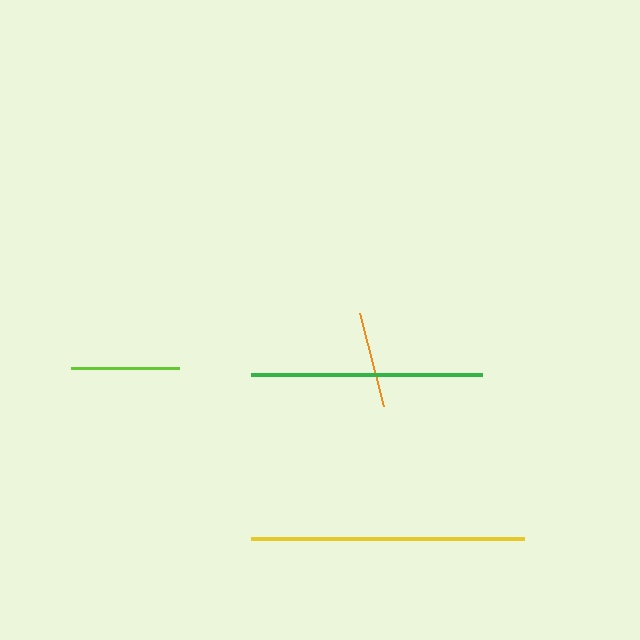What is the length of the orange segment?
The orange segment is approximately 96 pixels long.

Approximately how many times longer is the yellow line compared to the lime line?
The yellow line is approximately 2.5 times the length of the lime line.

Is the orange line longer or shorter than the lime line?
The lime line is longer than the orange line.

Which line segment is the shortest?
The orange line is the shortest at approximately 96 pixels.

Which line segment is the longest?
The yellow line is the longest at approximately 273 pixels.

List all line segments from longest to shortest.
From longest to shortest: yellow, green, lime, orange.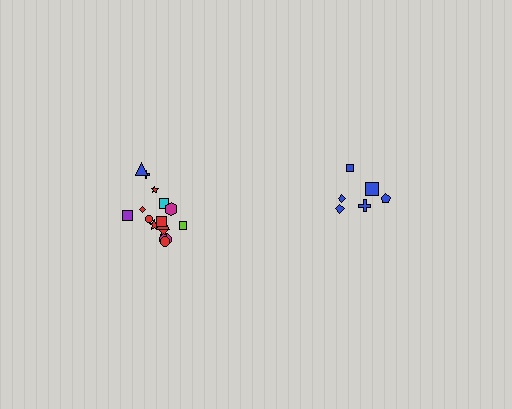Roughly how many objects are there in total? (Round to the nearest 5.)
Roughly 20 objects in total.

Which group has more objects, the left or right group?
The left group.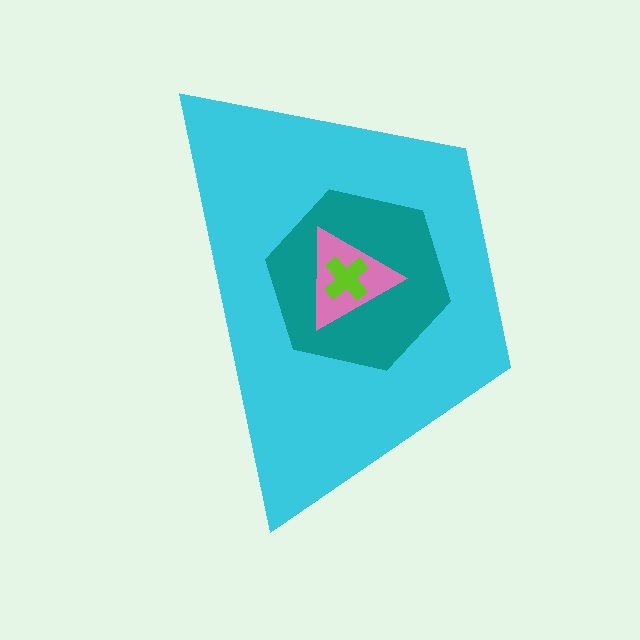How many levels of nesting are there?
4.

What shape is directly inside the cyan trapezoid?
The teal hexagon.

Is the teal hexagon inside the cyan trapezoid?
Yes.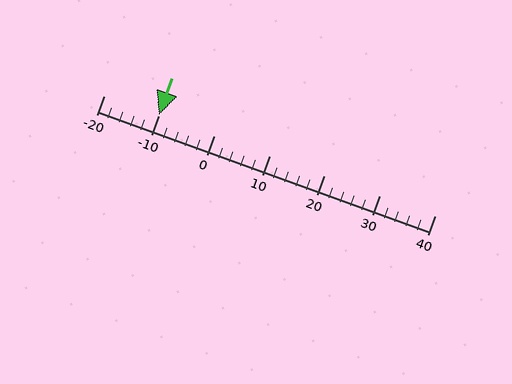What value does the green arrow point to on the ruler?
The green arrow points to approximately -10.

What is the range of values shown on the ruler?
The ruler shows values from -20 to 40.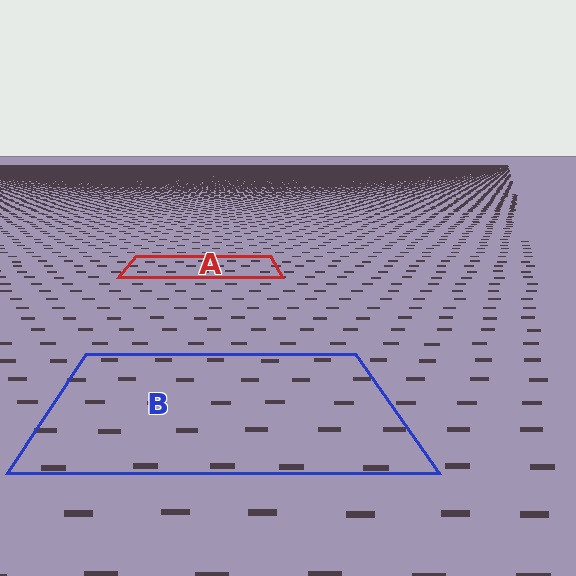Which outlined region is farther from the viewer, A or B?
Region A is farther from the viewer — the texture elements inside it appear smaller and more densely packed.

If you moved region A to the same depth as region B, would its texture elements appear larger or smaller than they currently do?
They would appear larger. At a closer depth, the same texture elements are projected at a bigger on-screen size.